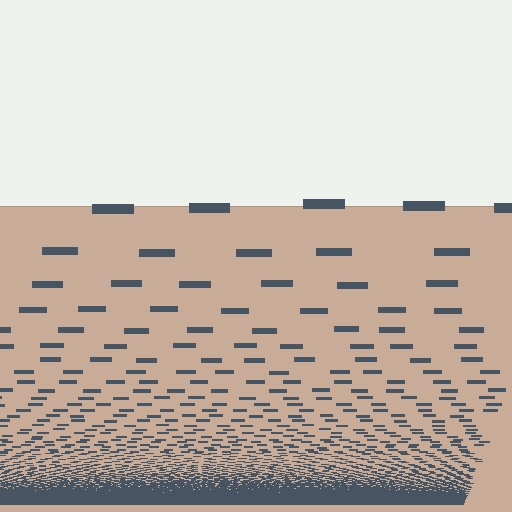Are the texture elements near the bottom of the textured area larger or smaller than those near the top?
Smaller. The gradient is inverted — elements near the bottom are smaller and denser.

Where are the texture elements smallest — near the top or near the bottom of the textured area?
Near the bottom.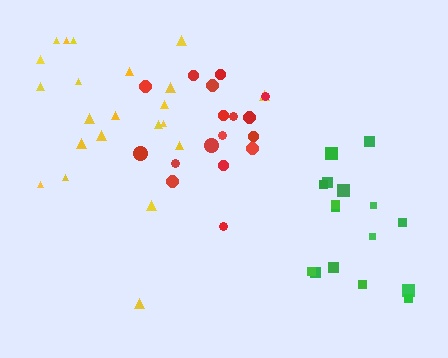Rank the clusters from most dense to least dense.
red, green, yellow.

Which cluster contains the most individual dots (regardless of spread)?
Yellow (22).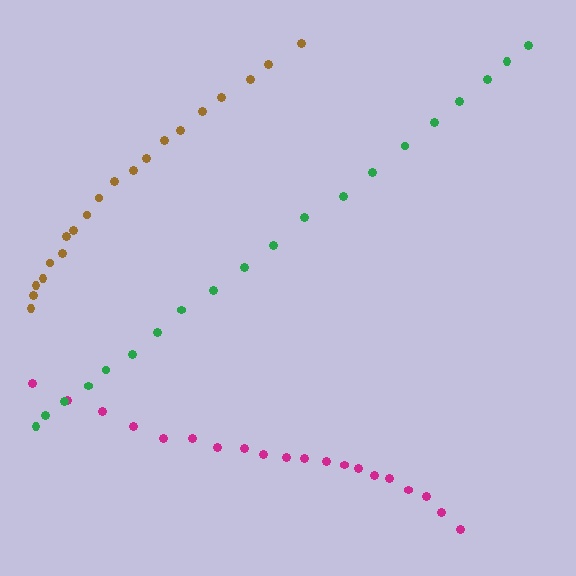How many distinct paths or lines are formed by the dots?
There are 3 distinct paths.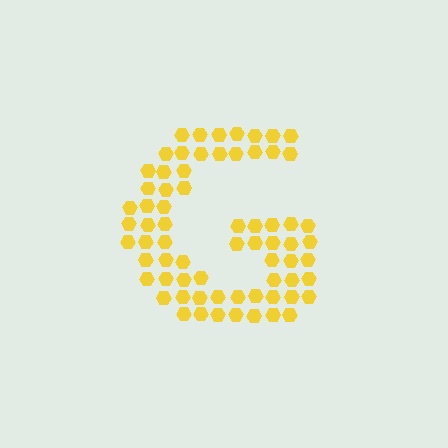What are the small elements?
The small elements are hexagons.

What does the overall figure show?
The overall figure shows the letter G.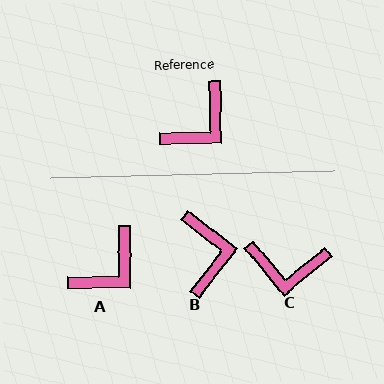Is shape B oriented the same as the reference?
No, it is off by about 52 degrees.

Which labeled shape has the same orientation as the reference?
A.